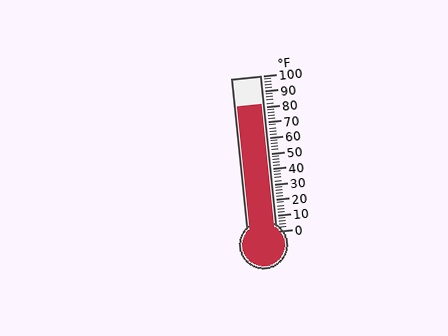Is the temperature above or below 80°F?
The temperature is above 80°F.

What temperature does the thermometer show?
The thermometer shows approximately 82°F.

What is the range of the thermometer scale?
The thermometer scale ranges from 0°F to 100°F.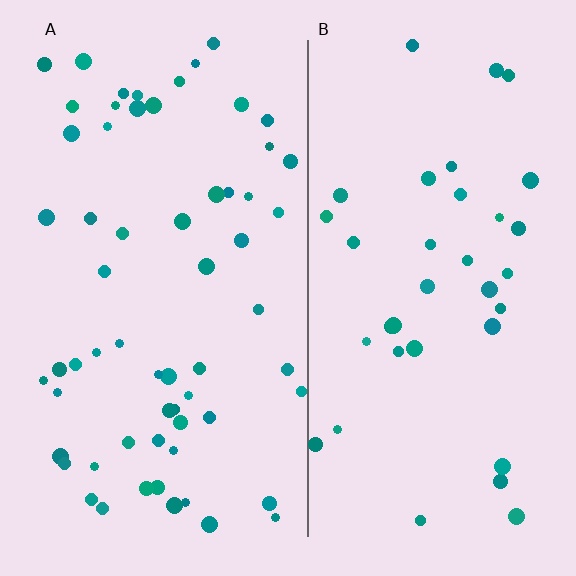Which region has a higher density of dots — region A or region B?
A (the left).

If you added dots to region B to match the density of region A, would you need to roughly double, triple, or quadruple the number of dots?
Approximately double.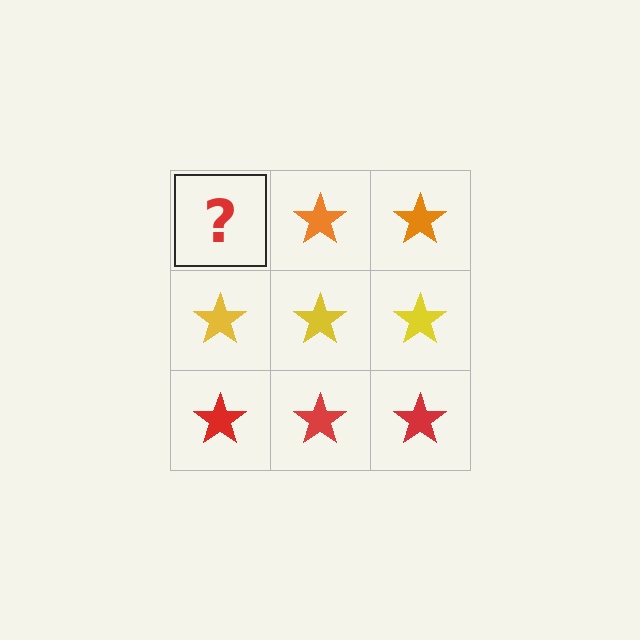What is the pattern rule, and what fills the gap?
The rule is that each row has a consistent color. The gap should be filled with an orange star.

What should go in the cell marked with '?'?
The missing cell should contain an orange star.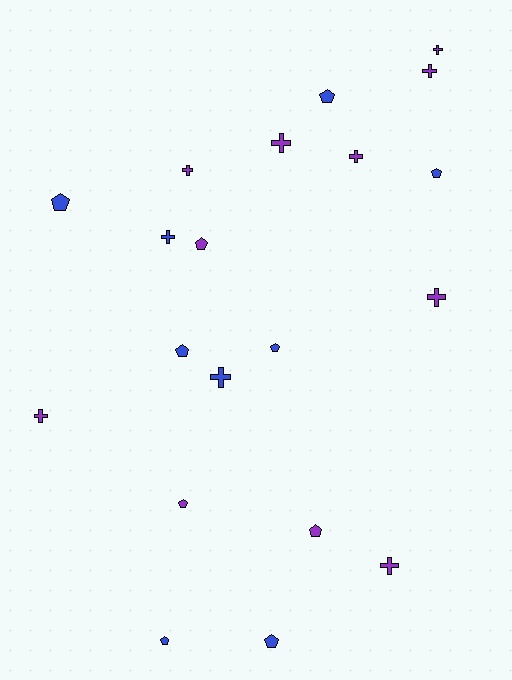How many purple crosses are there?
There are 8 purple crosses.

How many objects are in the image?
There are 20 objects.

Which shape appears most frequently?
Cross, with 10 objects.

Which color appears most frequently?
Purple, with 11 objects.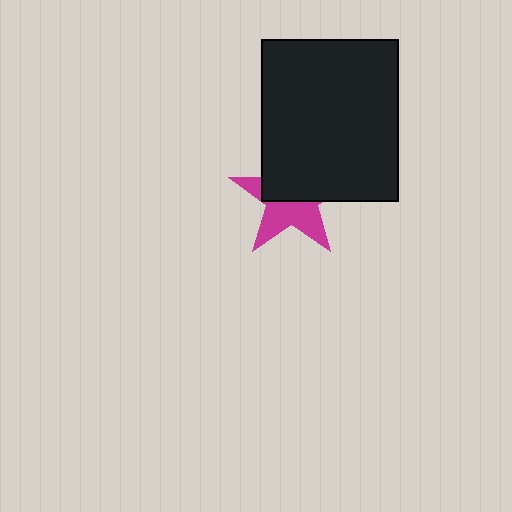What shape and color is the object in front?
The object in front is a black rectangle.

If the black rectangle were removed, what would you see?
You would see the complete magenta star.